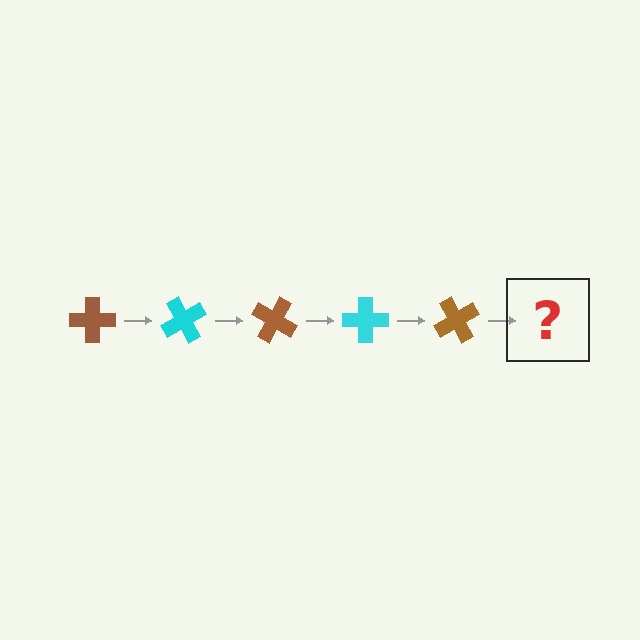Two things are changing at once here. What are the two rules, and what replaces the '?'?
The two rules are that it rotates 60 degrees each step and the color cycles through brown and cyan. The '?' should be a cyan cross, rotated 300 degrees from the start.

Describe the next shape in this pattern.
It should be a cyan cross, rotated 300 degrees from the start.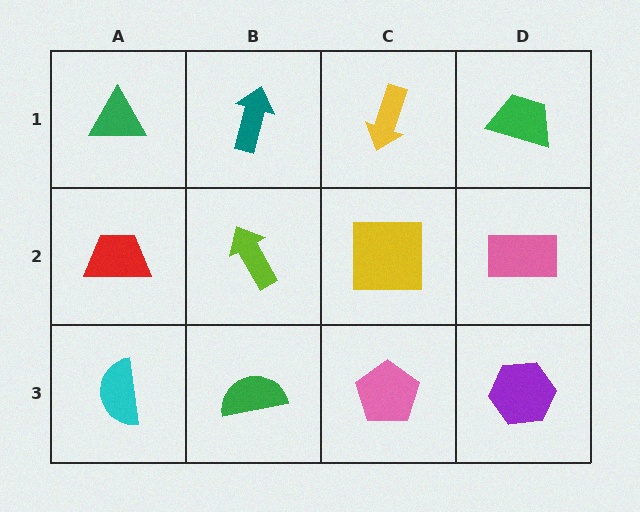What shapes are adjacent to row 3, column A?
A red trapezoid (row 2, column A), a green semicircle (row 3, column B).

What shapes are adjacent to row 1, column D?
A pink rectangle (row 2, column D), a yellow arrow (row 1, column C).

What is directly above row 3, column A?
A red trapezoid.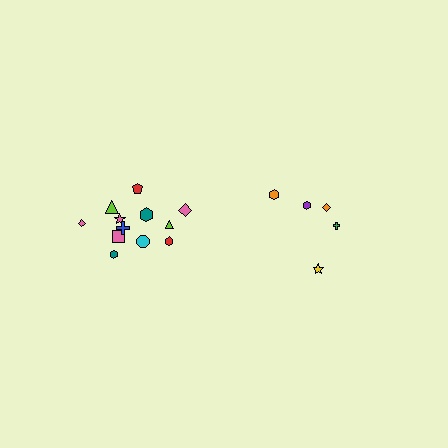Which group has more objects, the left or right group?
The left group.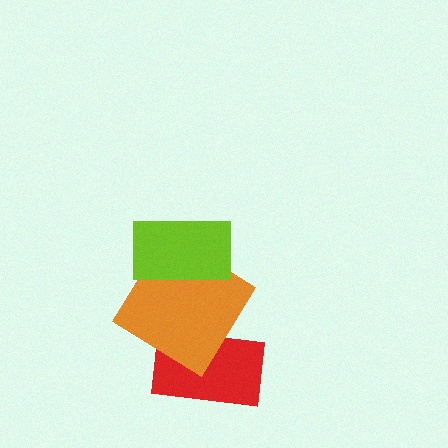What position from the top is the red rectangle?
The red rectangle is 3rd from the top.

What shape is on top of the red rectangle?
The orange diamond is on top of the red rectangle.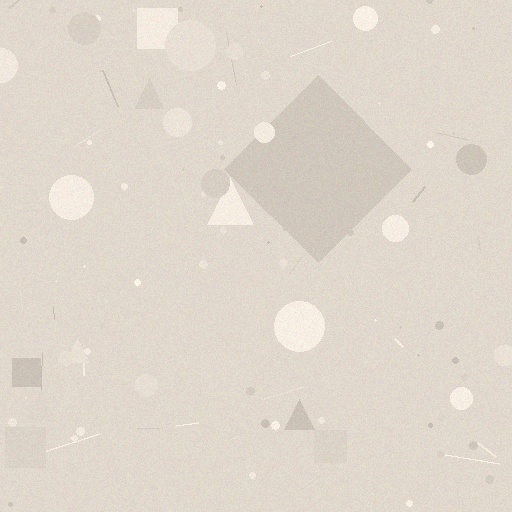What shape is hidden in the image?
A diamond is hidden in the image.